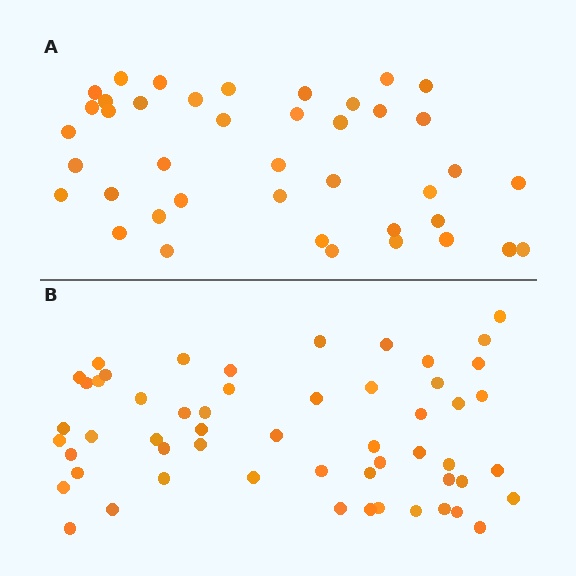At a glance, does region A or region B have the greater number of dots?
Region B (the bottom region) has more dots.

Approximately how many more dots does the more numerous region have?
Region B has approximately 15 more dots than region A.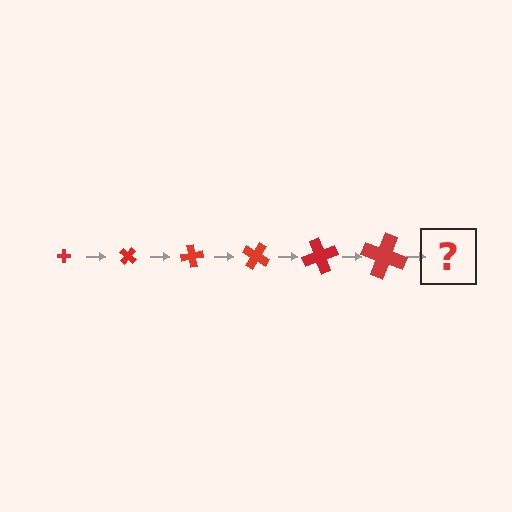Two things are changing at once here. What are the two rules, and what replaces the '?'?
The two rules are that the cross grows larger each step and it rotates 40 degrees each step. The '?' should be a cross, larger than the previous one and rotated 240 degrees from the start.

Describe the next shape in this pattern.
It should be a cross, larger than the previous one and rotated 240 degrees from the start.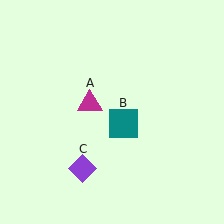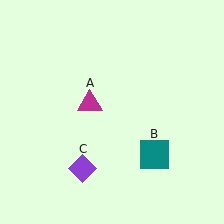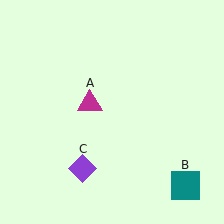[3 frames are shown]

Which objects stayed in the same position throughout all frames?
Magenta triangle (object A) and purple diamond (object C) remained stationary.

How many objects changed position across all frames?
1 object changed position: teal square (object B).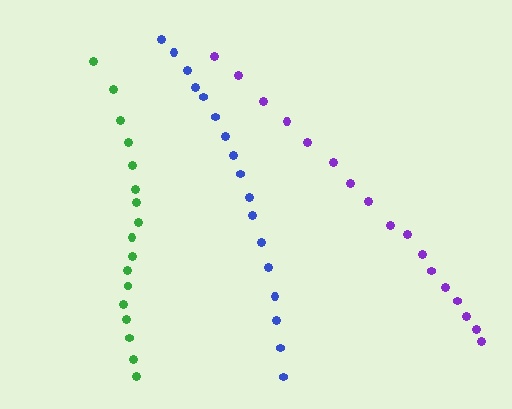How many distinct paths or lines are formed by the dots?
There are 3 distinct paths.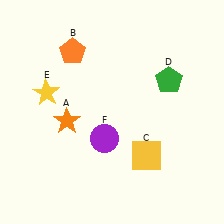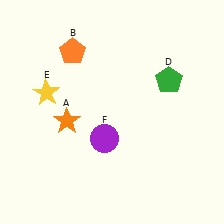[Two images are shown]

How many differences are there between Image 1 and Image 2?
There is 1 difference between the two images.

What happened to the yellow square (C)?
The yellow square (C) was removed in Image 2. It was in the bottom-right area of Image 1.